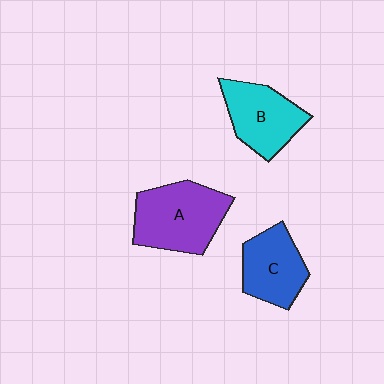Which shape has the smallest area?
Shape C (blue).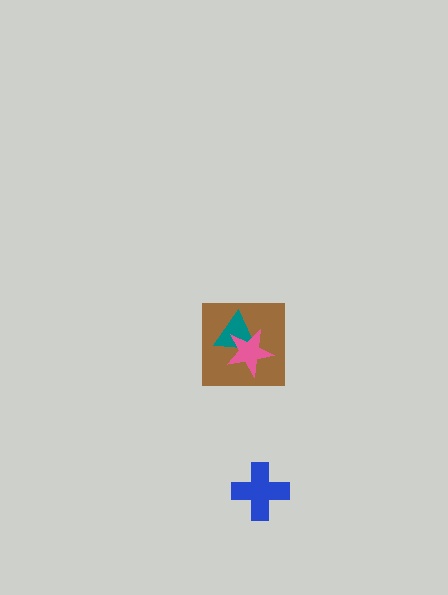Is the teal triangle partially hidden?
Yes, it is partially covered by another shape.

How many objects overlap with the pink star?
2 objects overlap with the pink star.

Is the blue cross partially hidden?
No, no other shape covers it.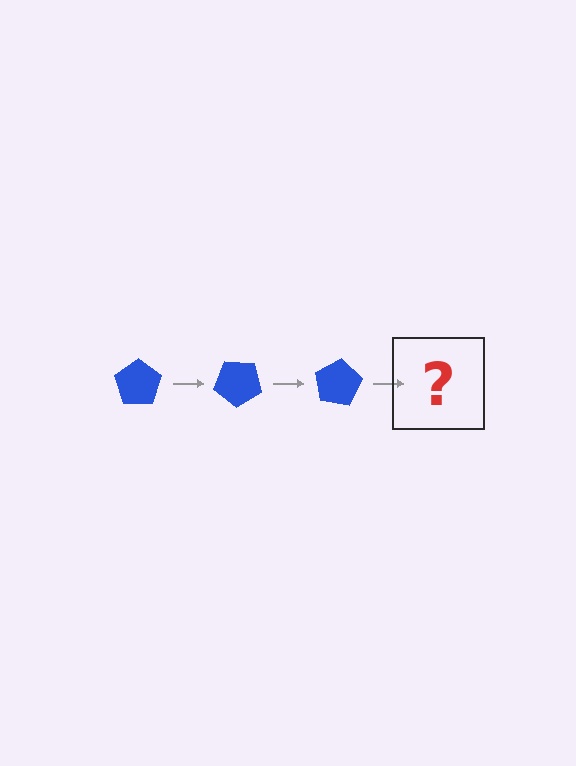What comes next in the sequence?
The next element should be a blue pentagon rotated 120 degrees.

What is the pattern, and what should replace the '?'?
The pattern is that the pentagon rotates 40 degrees each step. The '?' should be a blue pentagon rotated 120 degrees.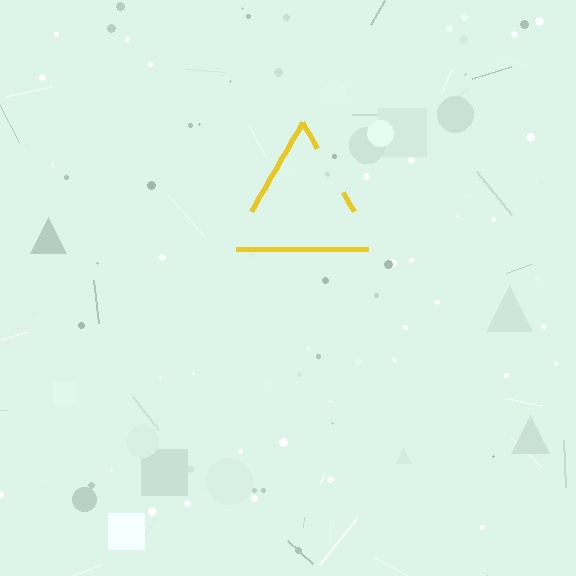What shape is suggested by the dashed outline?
The dashed outline suggests a triangle.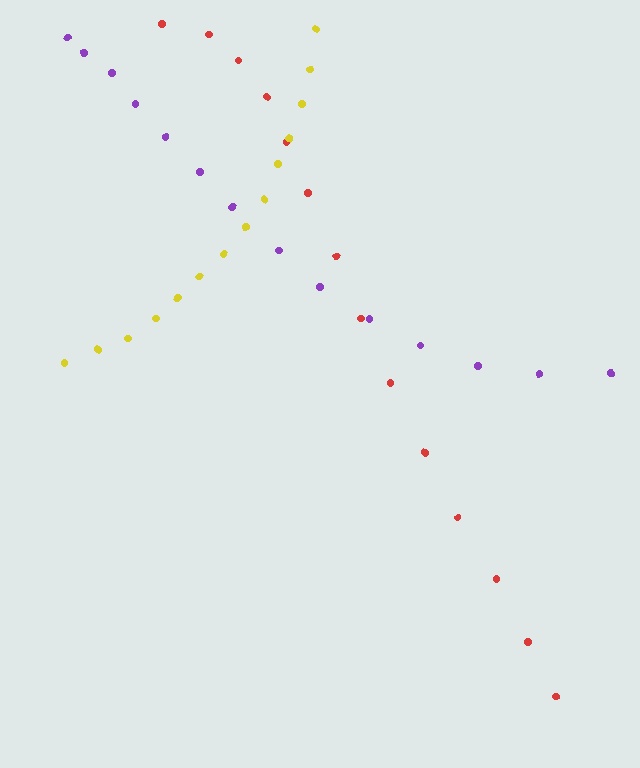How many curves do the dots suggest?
There are 3 distinct paths.